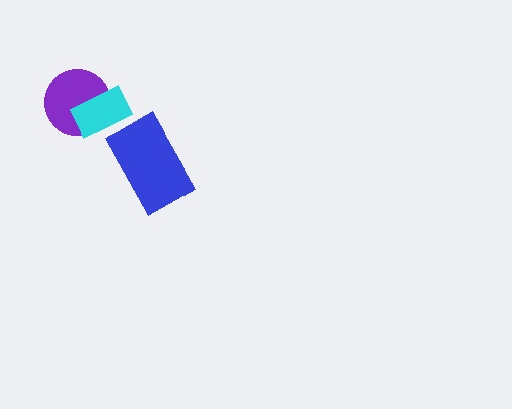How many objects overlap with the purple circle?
1 object overlaps with the purple circle.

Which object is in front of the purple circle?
The cyan rectangle is in front of the purple circle.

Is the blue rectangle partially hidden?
No, no other shape covers it.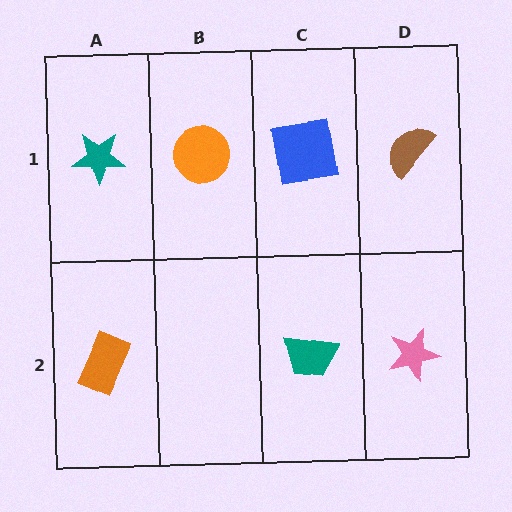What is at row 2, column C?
A teal trapezoid.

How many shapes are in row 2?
3 shapes.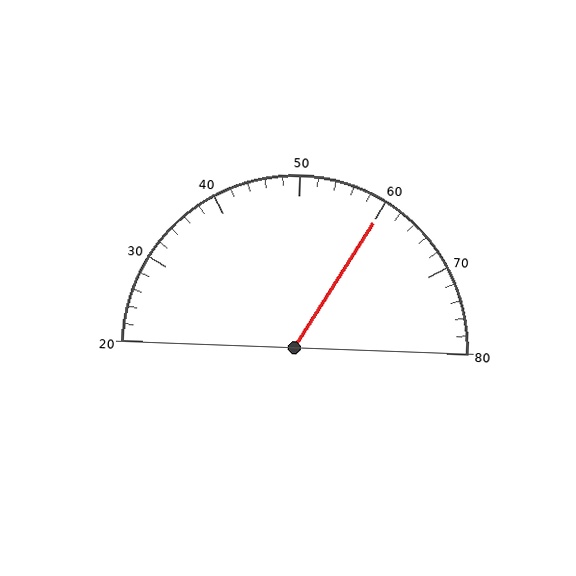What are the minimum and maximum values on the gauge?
The gauge ranges from 20 to 80.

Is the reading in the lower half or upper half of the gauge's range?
The reading is in the upper half of the range (20 to 80).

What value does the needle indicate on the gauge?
The needle indicates approximately 60.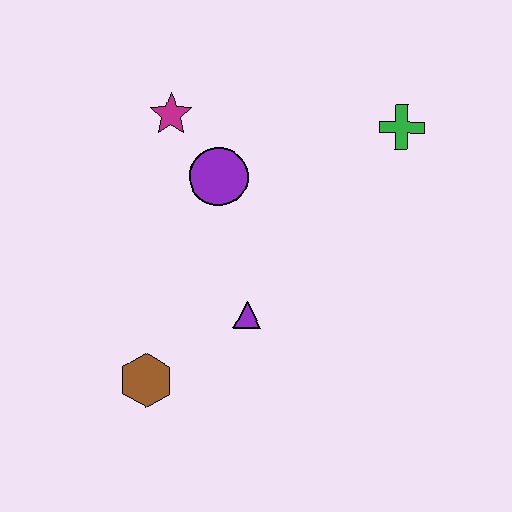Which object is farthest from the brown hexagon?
The green cross is farthest from the brown hexagon.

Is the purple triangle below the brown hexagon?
No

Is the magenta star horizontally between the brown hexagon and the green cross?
Yes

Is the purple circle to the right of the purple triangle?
No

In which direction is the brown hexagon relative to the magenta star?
The brown hexagon is below the magenta star.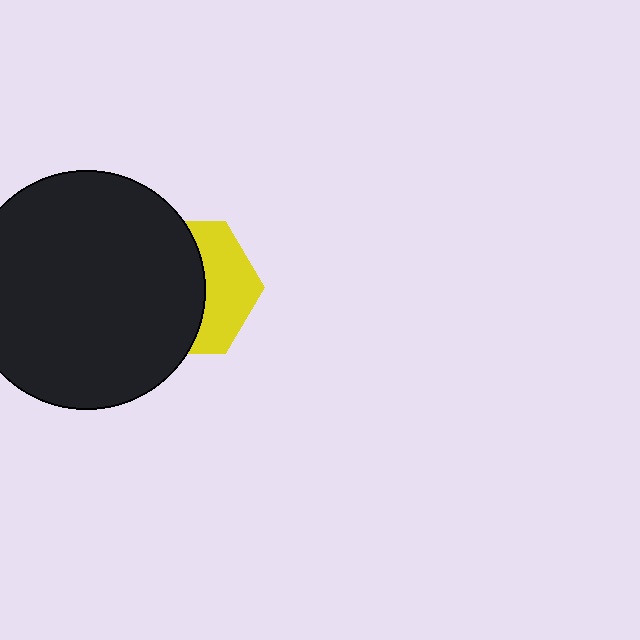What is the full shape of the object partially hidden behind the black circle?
The partially hidden object is a yellow hexagon.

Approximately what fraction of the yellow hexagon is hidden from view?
Roughly 60% of the yellow hexagon is hidden behind the black circle.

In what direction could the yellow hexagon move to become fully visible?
The yellow hexagon could move right. That would shift it out from behind the black circle entirely.